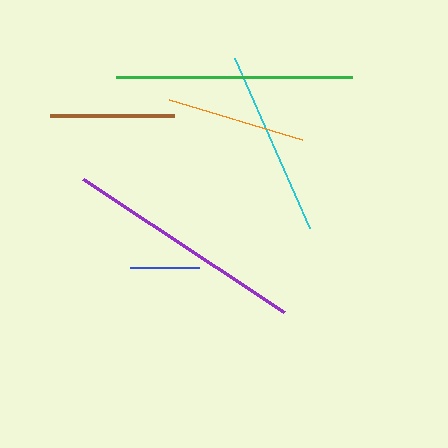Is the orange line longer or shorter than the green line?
The green line is longer than the orange line.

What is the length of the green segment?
The green segment is approximately 236 pixels long.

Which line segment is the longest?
The purple line is the longest at approximately 241 pixels.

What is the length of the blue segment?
The blue segment is approximately 69 pixels long.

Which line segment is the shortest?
The blue line is the shortest at approximately 69 pixels.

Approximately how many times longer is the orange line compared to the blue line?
The orange line is approximately 2.0 times the length of the blue line.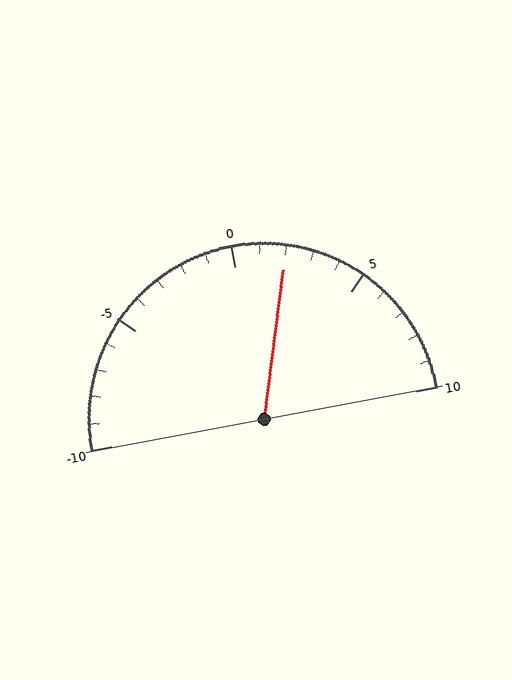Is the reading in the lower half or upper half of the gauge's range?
The reading is in the upper half of the range (-10 to 10).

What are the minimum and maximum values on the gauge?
The gauge ranges from -10 to 10.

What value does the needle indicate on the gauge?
The needle indicates approximately 2.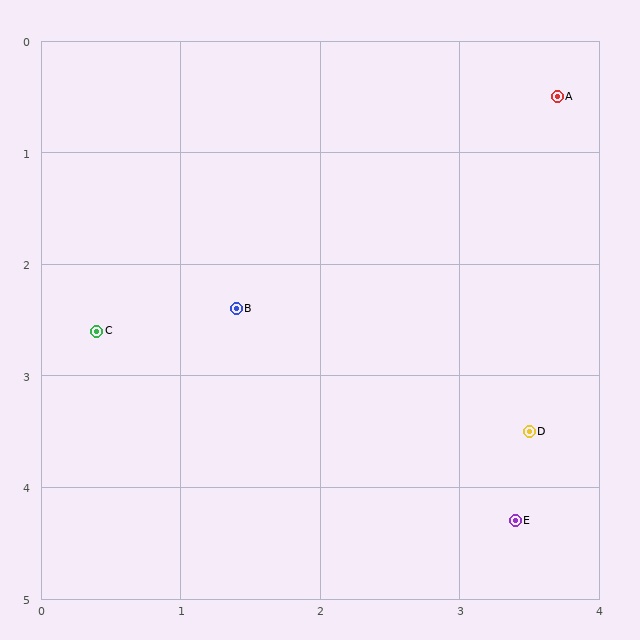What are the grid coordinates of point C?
Point C is at approximately (0.4, 2.6).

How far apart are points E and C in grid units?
Points E and C are about 3.4 grid units apart.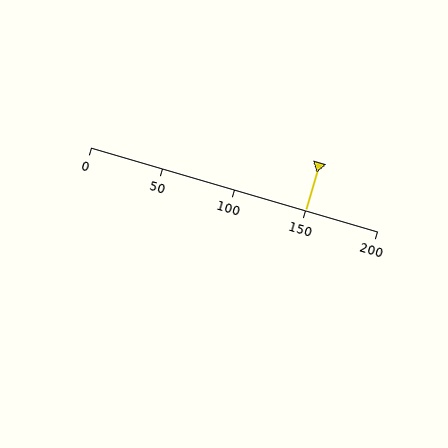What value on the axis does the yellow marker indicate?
The marker indicates approximately 150.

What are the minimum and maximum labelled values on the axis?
The axis runs from 0 to 200.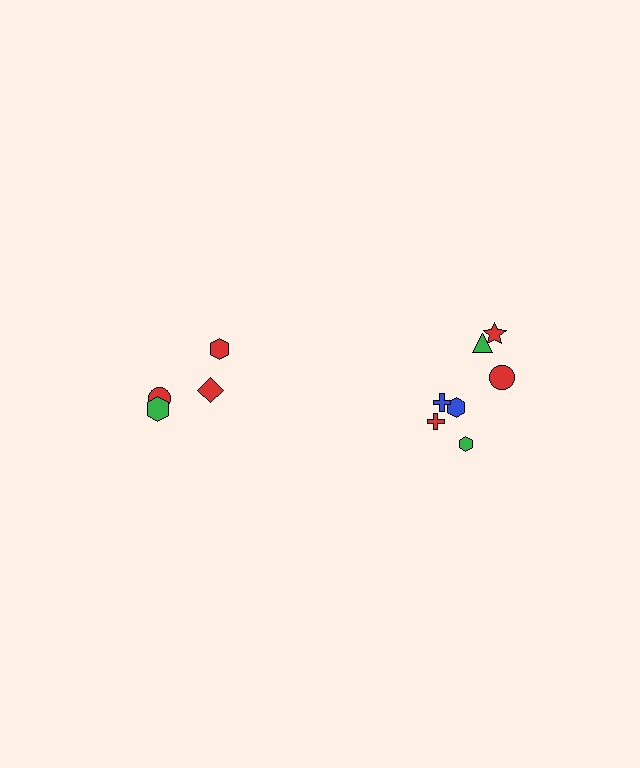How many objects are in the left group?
There are 4 objects.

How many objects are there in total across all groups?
There are 11 objects.